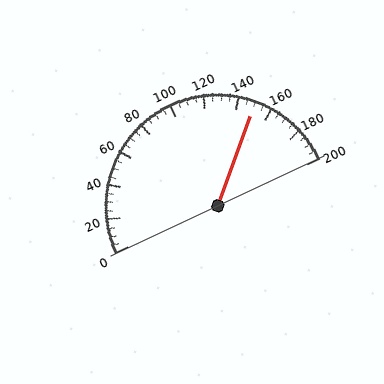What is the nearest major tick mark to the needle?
The nearest major tick mark is 160.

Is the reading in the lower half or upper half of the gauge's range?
The reading is in the upper half of the range (0 to 200).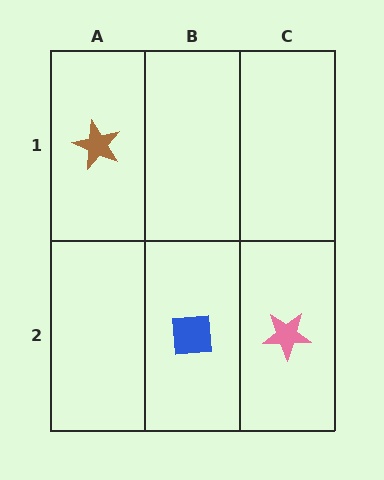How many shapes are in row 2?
2 shapes.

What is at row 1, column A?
A brown star.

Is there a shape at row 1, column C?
No, that cell is empty.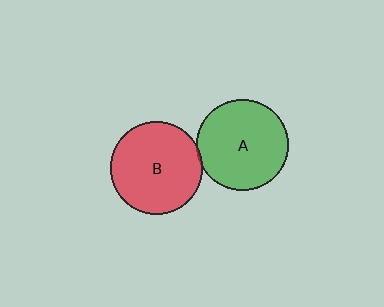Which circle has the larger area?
Circle B (red).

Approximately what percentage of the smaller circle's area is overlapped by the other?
Approximately 5%.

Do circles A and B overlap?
Yes.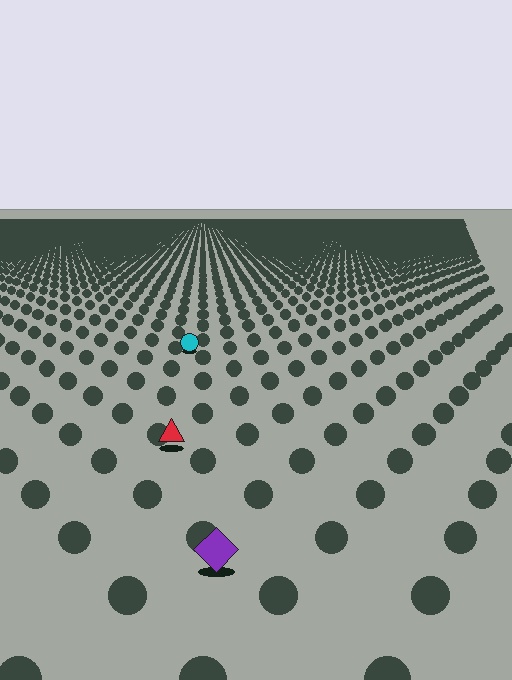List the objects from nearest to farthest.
From nearest to farthest: the purple diamond, the red triangle, the cyan circle.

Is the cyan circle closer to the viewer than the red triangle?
No. The red triangle is closer — you can tell from the texture gradient: the ground texture is coarser near it.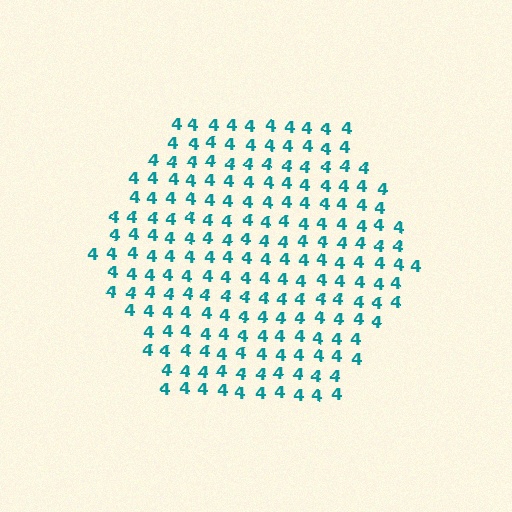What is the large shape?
The large shape is a hexagon.